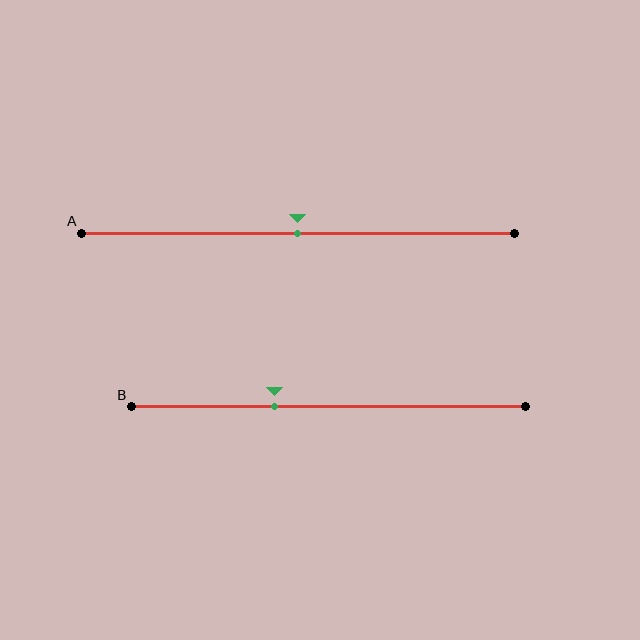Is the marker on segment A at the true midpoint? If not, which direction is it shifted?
Yes, the marker on segment A is at the true midpoint.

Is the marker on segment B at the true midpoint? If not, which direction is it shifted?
No, the marker on segment B is shifted to the left by about 14% of the segment length.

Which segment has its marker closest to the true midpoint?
Segment A has its marker closest to the true midpoint.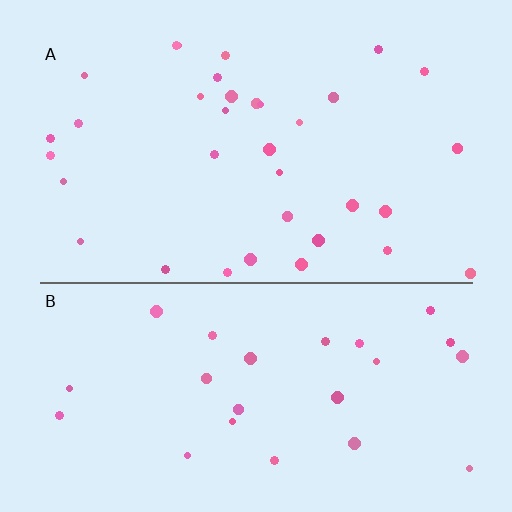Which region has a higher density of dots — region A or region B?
A (the top).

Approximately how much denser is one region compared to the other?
Approximately 1.4× — region A over region B.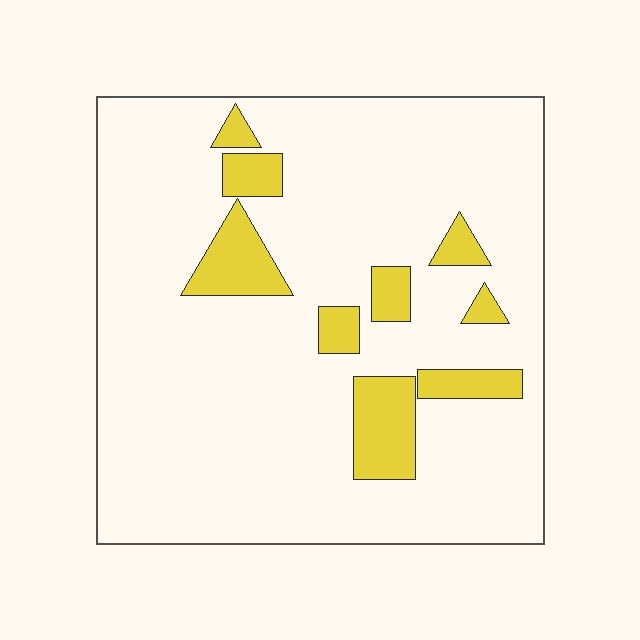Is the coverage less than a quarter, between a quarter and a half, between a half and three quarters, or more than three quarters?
Less than a quarter.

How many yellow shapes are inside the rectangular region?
9.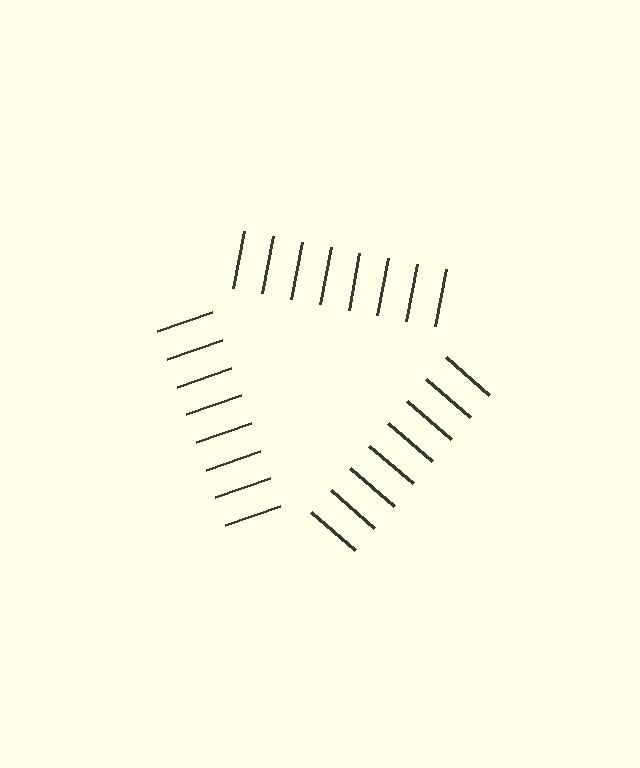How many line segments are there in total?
24 — 8 along each of the 3 edges.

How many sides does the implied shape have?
3 sides — the line-ends trace a triangle.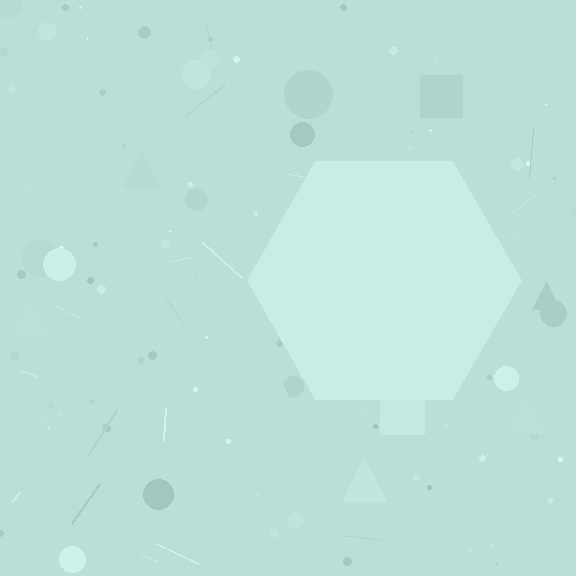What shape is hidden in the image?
A hexagon is hidden in the image.